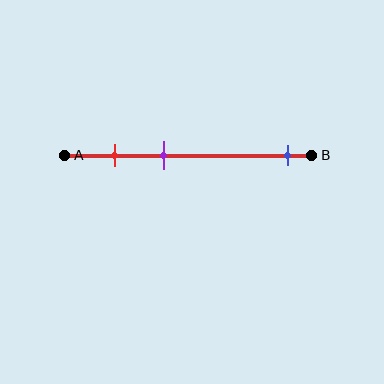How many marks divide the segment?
There are 3 marks dividing the segment.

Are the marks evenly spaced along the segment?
No, the marks are not evenly spaced.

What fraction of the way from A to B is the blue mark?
The blue mark is approximately 90% (0.9) of the way from A to B.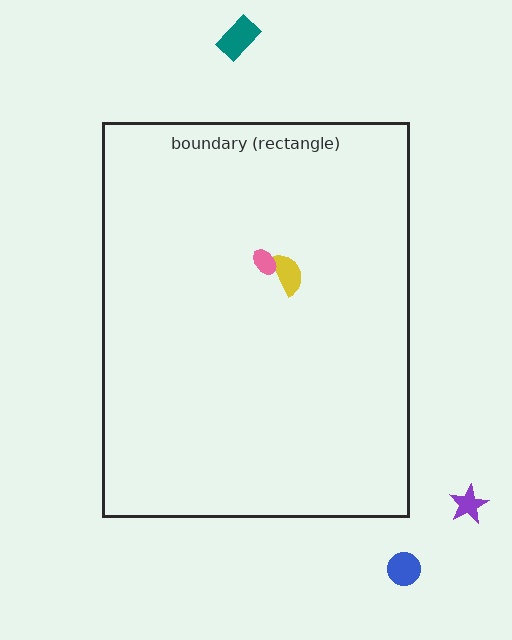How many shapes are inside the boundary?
2 inside, 3 outside.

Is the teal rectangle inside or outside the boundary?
Outside.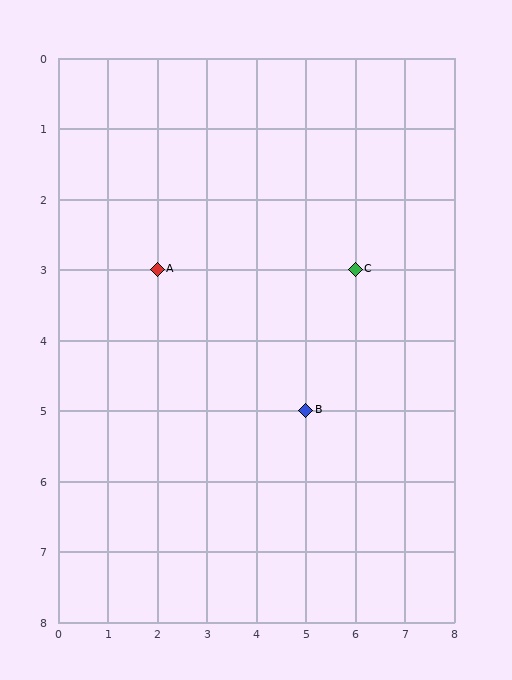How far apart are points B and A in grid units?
Points B and A are 3 columns and 2 rows apart (about 3.6 grid units diagonally).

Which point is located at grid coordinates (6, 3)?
Point C is at (6, 3).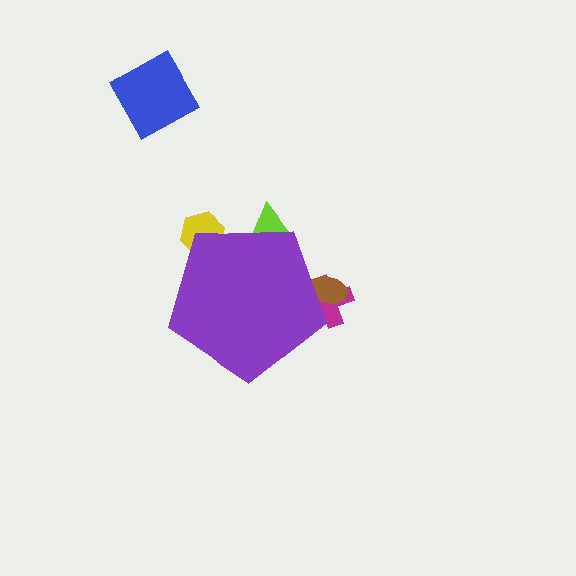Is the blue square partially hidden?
No, the blue square is fully visible.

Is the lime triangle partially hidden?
Yes, the lime triangle is partially hidden behind the purple pentagon.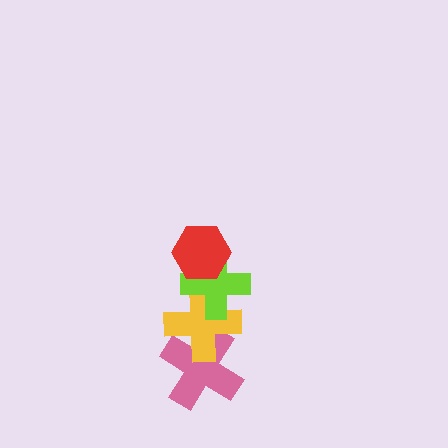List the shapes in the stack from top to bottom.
From top to bottom: the red hexagon, the lime cross, the yellow cross, the pink cross.